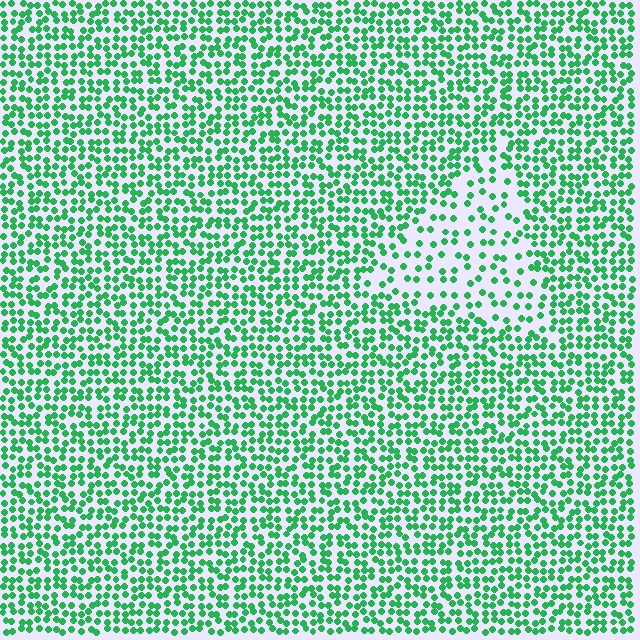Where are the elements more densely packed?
The elements are more densely packed outside the triangle boundary.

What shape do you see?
I see a triangle.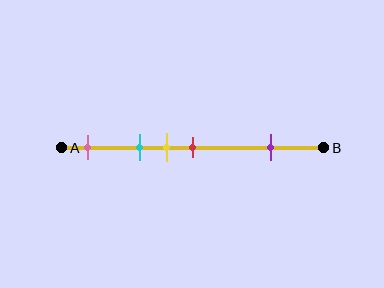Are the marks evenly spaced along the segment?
No, the marks are not evenly spaced.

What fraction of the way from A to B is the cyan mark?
The cyan mark is approximately 30% (0.3) of the way from A to B.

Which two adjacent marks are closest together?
The yellow and red marks are the closest adjacent pair.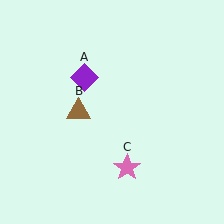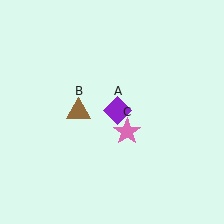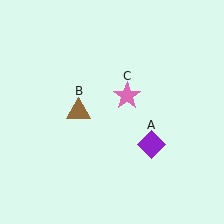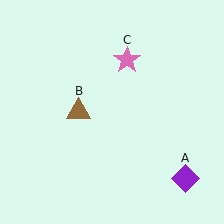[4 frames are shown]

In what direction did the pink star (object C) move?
The pink star (object C) moved up.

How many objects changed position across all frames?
2 objects changed position: purple diamond (object A), pink star (object C).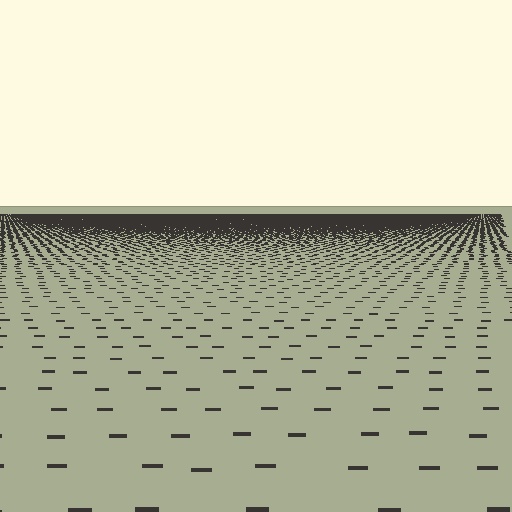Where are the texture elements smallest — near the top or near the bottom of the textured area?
Near the top.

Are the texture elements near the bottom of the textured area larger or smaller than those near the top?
Larger. Near the bottom, elements are closer to the viewer and appear at a bigger on-screen size.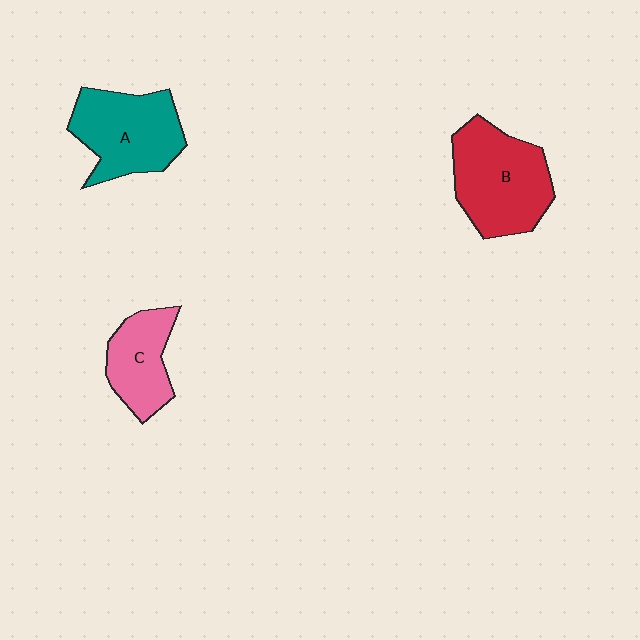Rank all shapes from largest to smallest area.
From largest to smallest: B (red), A (teal), C (pink).